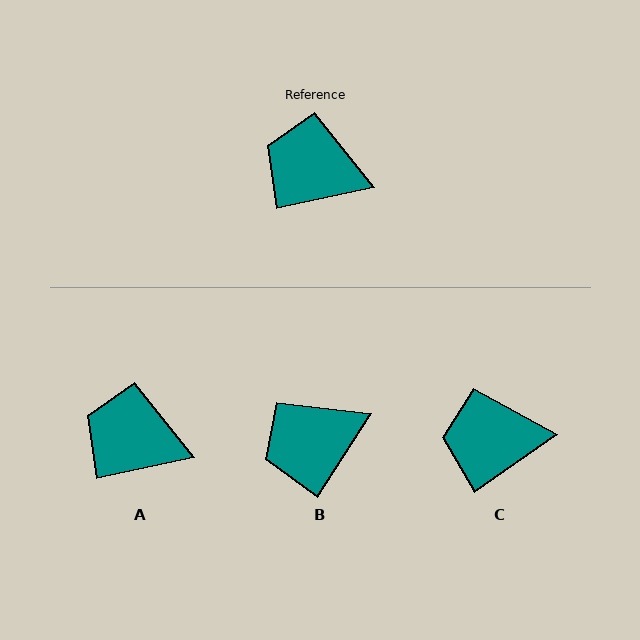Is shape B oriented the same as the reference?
No, it is off by about 45 degrees.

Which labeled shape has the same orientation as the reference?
A.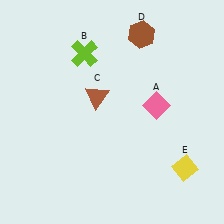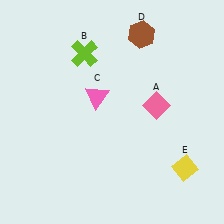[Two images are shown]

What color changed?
The triangle (C) changed from brown in Image 1 to pink in Image 2.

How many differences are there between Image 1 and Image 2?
There is 1 difference between the two images.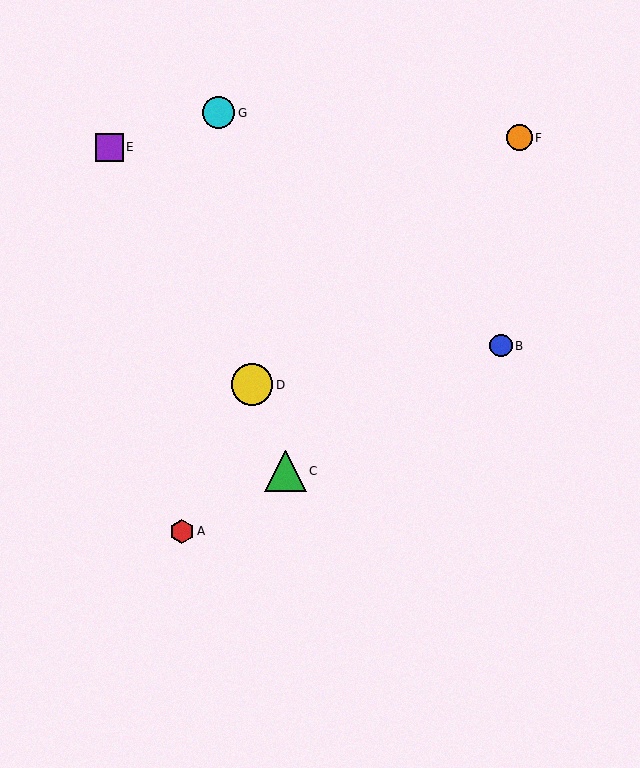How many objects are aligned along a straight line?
3 objects (A, B, C) are aligned along a straight line.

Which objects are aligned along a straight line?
Objects A, B, C are aligned along a straight line.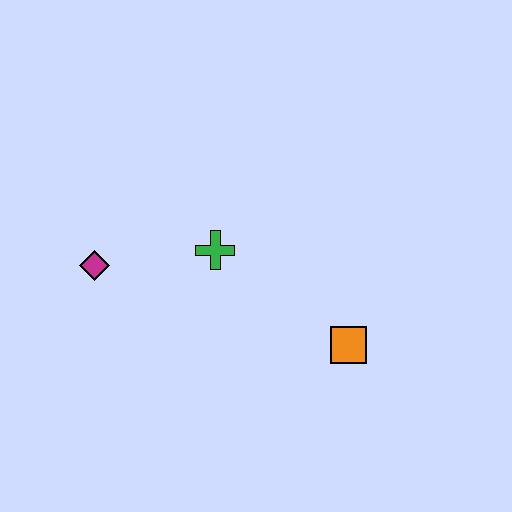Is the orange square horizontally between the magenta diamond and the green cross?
No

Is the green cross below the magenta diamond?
No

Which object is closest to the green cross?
The magenta diamond is closest to the green cross.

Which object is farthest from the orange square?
The magenta diamond is farthest from the orange square.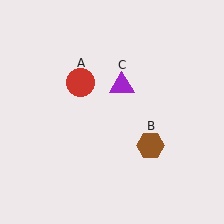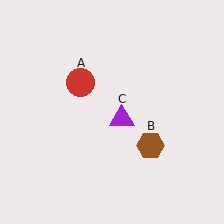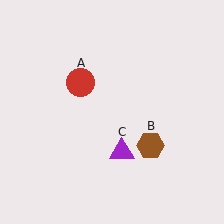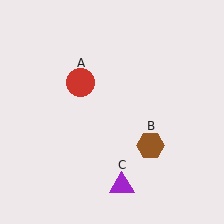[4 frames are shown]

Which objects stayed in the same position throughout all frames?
Red circle (object A) and brown hexagon (object B) remained stationary.